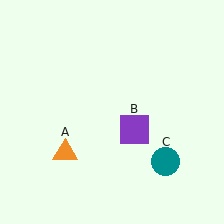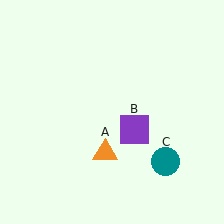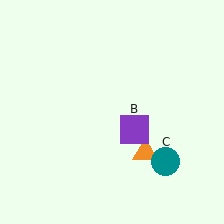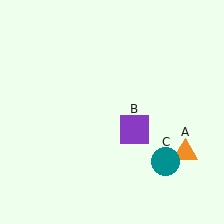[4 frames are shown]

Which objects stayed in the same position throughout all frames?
Purple square (object B) and teal circle (object C) remained stationary.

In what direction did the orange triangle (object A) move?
The orange triangle (object A) moved right.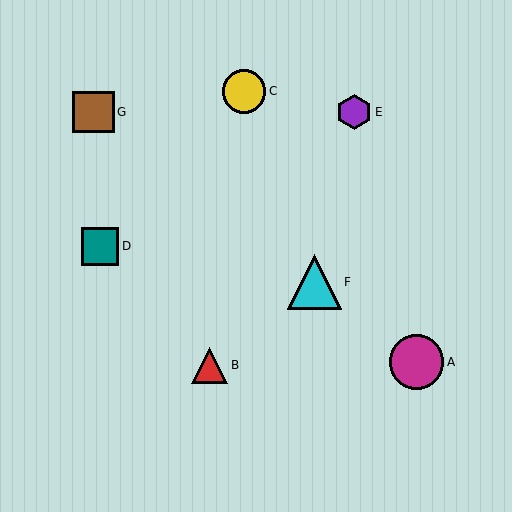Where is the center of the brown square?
The center of the brown square is at (93, 112).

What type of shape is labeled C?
Shape C is a yellow circle.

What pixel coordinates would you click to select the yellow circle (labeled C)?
Click at (244, 91) to select the yellow circle C.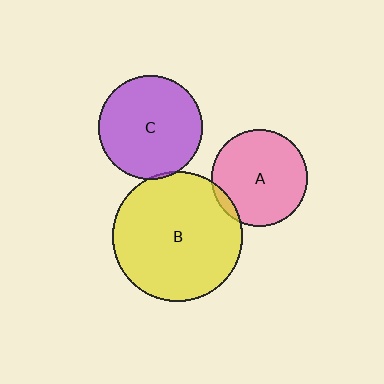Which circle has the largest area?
Circle B (yellow).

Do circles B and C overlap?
Yes.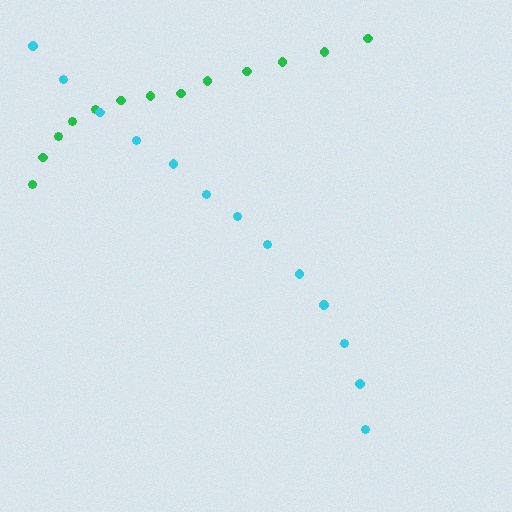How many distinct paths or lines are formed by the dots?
There are 2 distinct paths.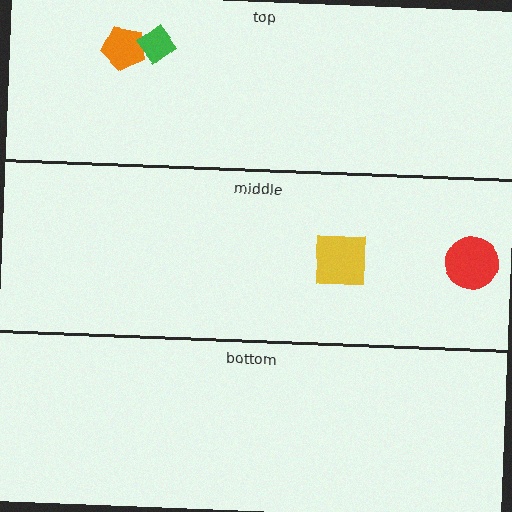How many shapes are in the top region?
2.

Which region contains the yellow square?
The middle region.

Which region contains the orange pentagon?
The top region.